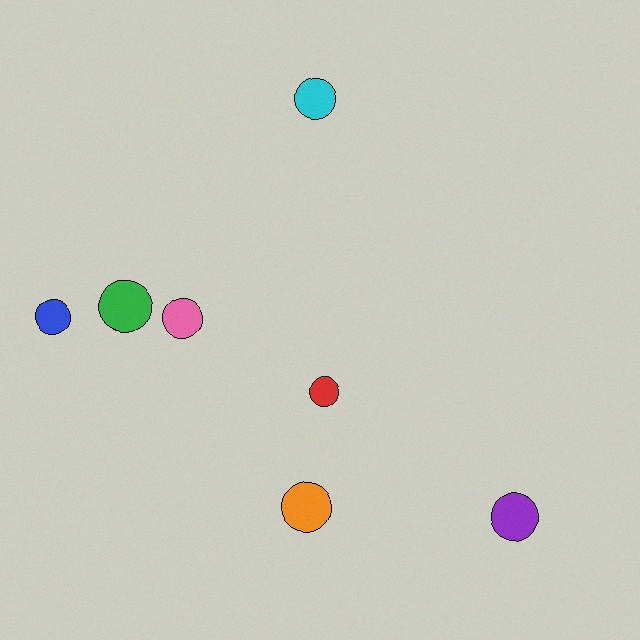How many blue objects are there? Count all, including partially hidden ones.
There is 1 blue object.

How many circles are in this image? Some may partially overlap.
There are 7 circles.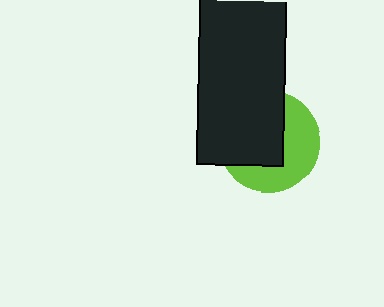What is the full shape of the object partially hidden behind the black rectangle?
The partially hidden object is a lime circle.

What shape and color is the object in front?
The object in front is a black rectangle.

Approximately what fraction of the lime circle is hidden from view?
Roughly 54% of the lime circle is hidden behind the black rectangle.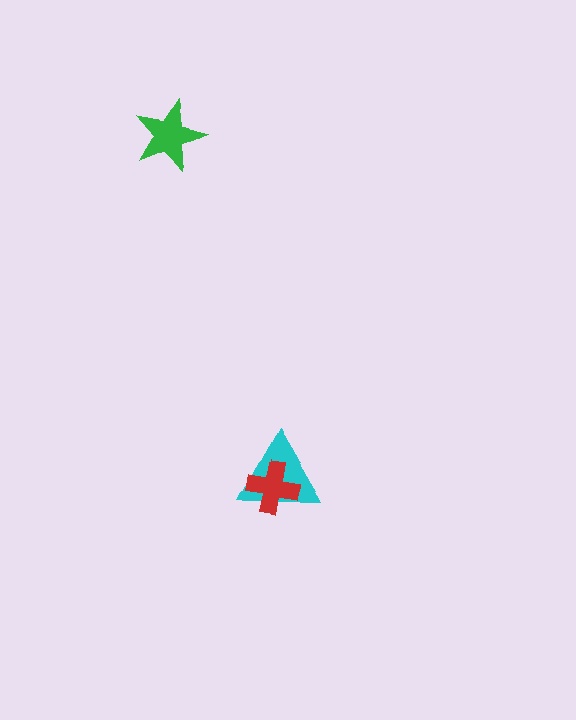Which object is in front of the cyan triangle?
The red cross is in front of the cyan triangle.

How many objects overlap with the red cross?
1 object overlaps with the red cross.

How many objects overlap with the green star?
0 objects overlap with the green star.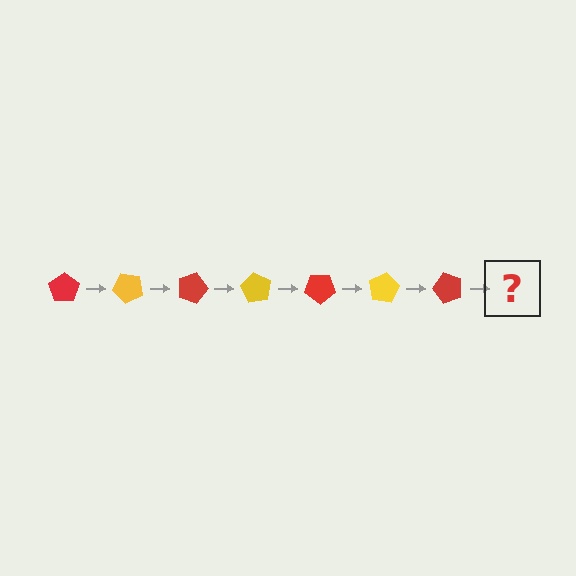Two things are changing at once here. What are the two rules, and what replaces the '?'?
The two rules are that it rotates 45 degrees each step and the color cycles through red and yellow. The '?' should be a yellow pentagon, rotated 315 degrees from the start.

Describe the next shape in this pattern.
It should be a yellow pentagon, rotated 315 degrees from the start.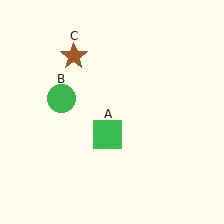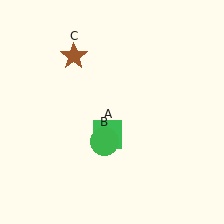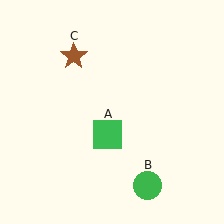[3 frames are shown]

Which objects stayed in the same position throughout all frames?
Green square (object A) and brown star (object C) remained stationary.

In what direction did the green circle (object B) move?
The green circle (object B) moved down and to the right.